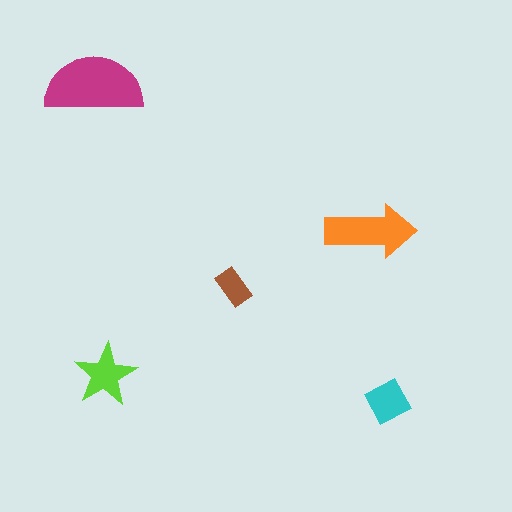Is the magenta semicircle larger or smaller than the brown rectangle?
Larger.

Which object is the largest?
The magenta semicircle.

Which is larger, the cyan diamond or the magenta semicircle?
The magenta semicircle.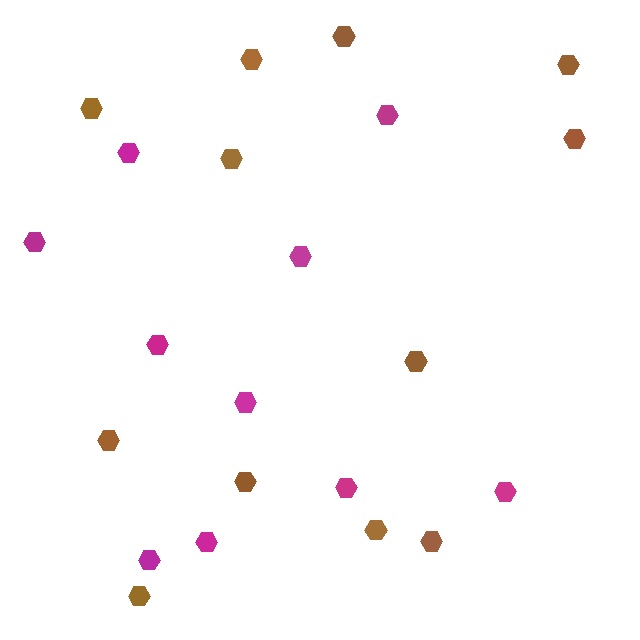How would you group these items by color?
There are 2 groups: one group of brown hexagons (12) and one group of magenta hexagons (10).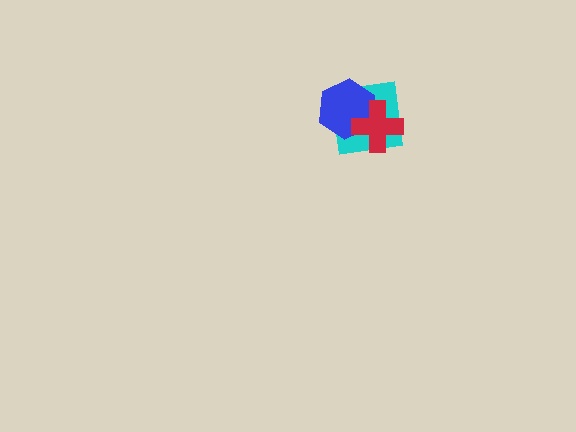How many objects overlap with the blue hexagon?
2 objects overlap with the blue hexagon.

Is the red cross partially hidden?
No, no other shape covers it.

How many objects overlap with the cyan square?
2 objects overlap with the cyan square.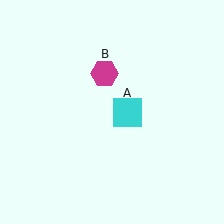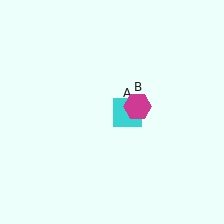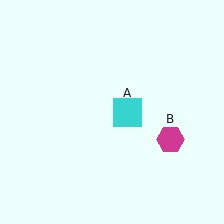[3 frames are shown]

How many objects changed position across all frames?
1 object changed position: magenta hexagon (object B).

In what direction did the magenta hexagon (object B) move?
The magenta hexagon (object B) moved down and to the right.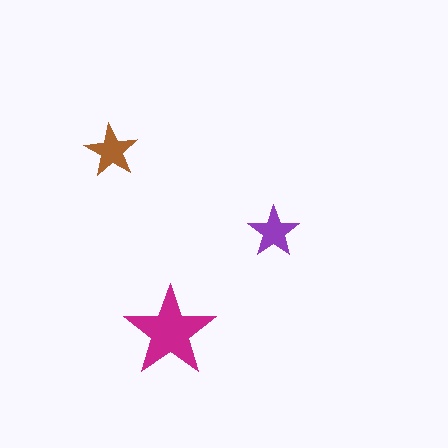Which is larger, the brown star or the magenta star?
The magenta one.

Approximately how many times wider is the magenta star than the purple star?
About 2 times wider.